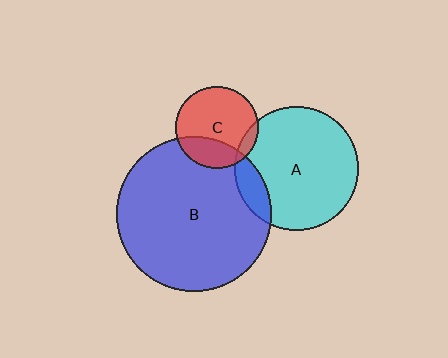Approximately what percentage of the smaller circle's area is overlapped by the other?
Approximately 25%.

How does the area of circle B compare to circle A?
Approximately 1.6 times.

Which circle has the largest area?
Circle B (blue).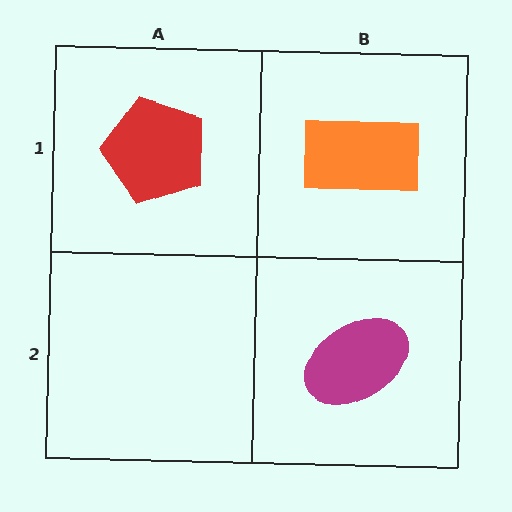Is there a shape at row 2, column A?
No, that cell is empty.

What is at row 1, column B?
An orange rectangle.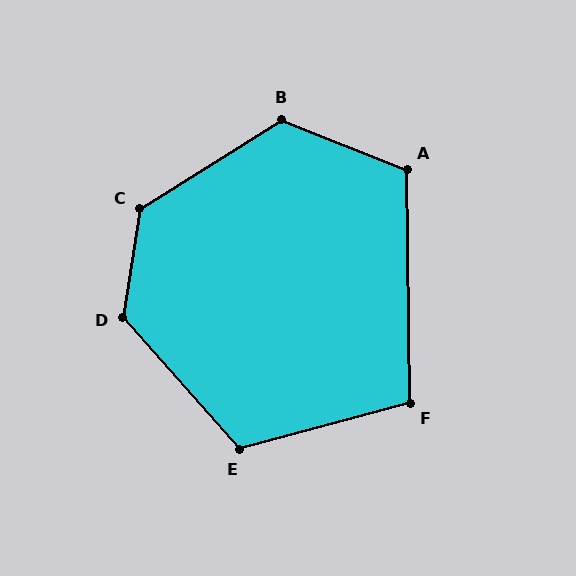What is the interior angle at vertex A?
Approximately 112 degrees (obtuse).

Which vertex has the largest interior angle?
C, at approximately 131 degrees.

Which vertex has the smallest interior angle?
F, at approximately 104 degrees.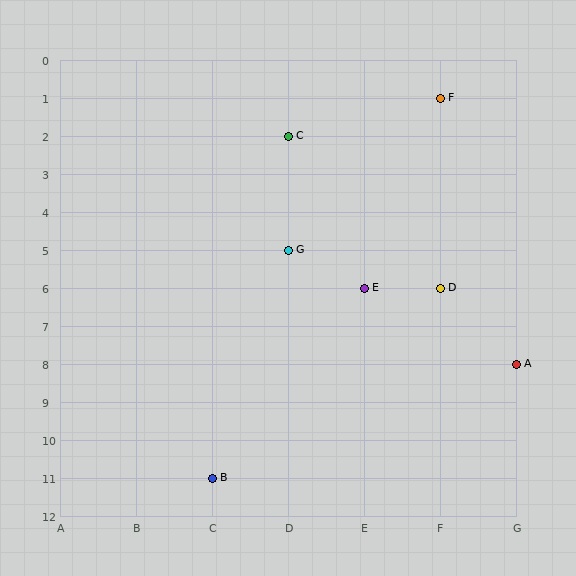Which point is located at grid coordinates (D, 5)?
Point G is at (D, 5).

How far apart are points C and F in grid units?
Points C and F are 2 columns and 1 row apart (about 2.2 grid units diagonally).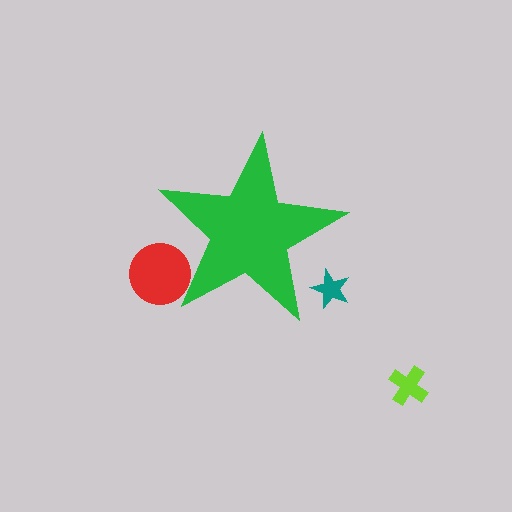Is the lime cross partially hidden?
No, the lime cross is fully visible.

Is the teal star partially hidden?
Yes, the teal star is partially hidden behind the green star.